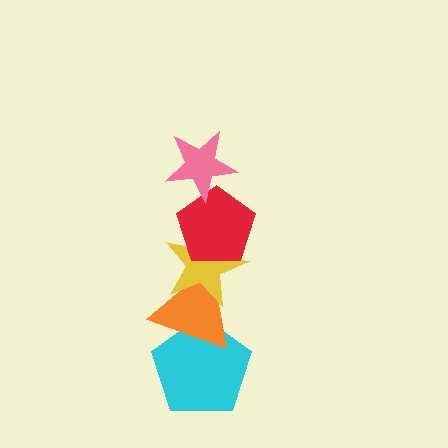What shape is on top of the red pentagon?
The pink star is on top of the red pentagon.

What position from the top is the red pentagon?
The red pentagon is 2nd from the top.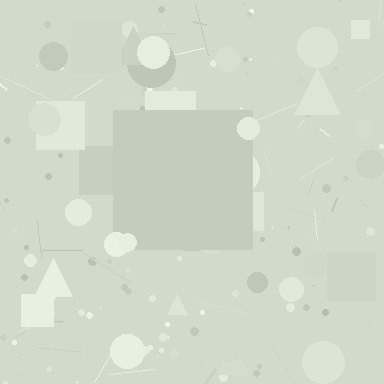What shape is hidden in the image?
A square is hidden in the image.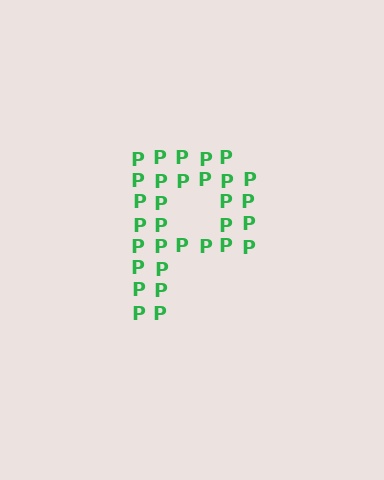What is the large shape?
The large shape is the letter P.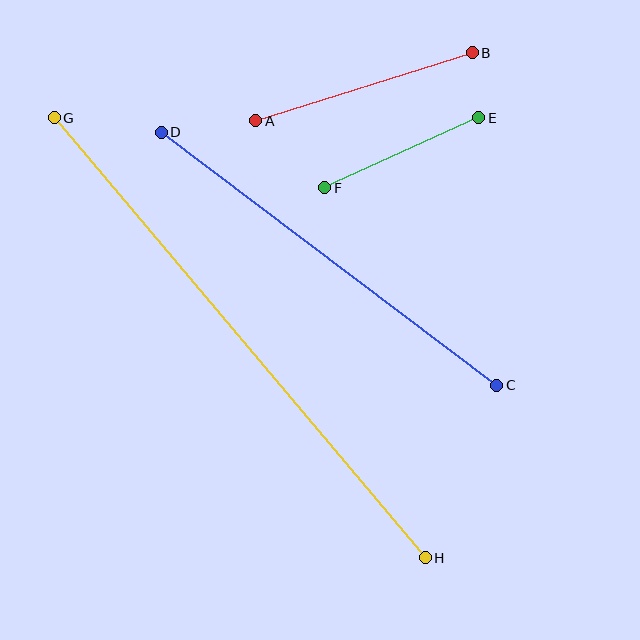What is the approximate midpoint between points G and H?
The midpoint is at approximately (240, 338) pixels.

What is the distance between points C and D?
The distance is approximately 420 pixels.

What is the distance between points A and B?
The distance is approximately 227 pixels.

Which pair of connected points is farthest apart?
Points G and H are farthest apart.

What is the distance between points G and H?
The distance is approximately 575 pixels.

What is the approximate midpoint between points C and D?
The midpoint is at approximately (329, 259) pixels.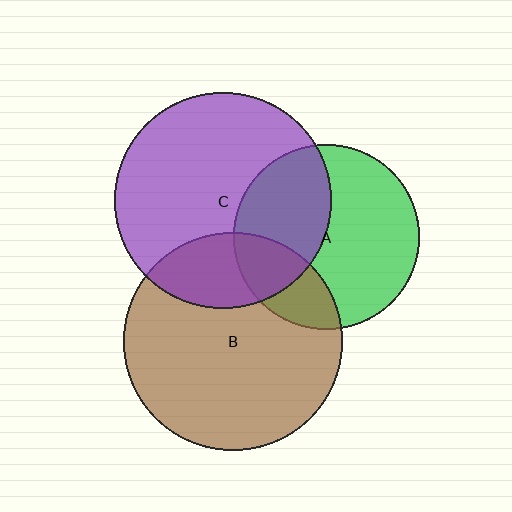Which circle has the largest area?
Circle B (brown).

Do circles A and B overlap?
Yes.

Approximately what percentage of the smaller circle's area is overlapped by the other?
Approximately 25%.